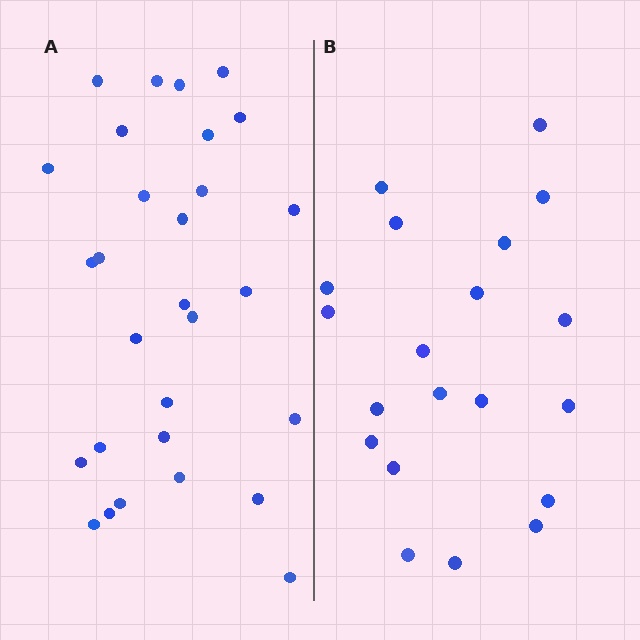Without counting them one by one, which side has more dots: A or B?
Region A (the left region) has more dots.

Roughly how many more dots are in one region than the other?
Region A has roughly 8 or so more dots than region B.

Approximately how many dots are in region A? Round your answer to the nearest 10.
About 30 dots. (The exact count is 29, which rounds to 30.)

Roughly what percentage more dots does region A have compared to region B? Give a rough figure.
About 45% more.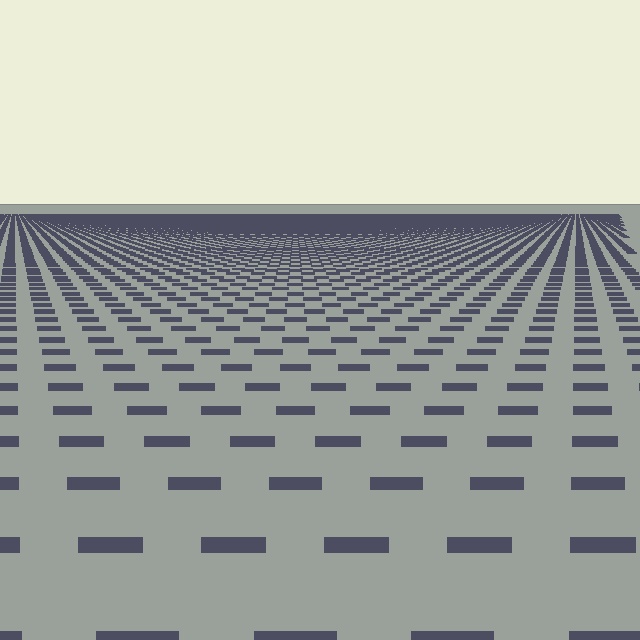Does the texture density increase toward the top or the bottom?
Density increases toward the top.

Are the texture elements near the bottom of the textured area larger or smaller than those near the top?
Larger. Near the bottom, elements are closer to the viewer and appear at a bigger on-screen size.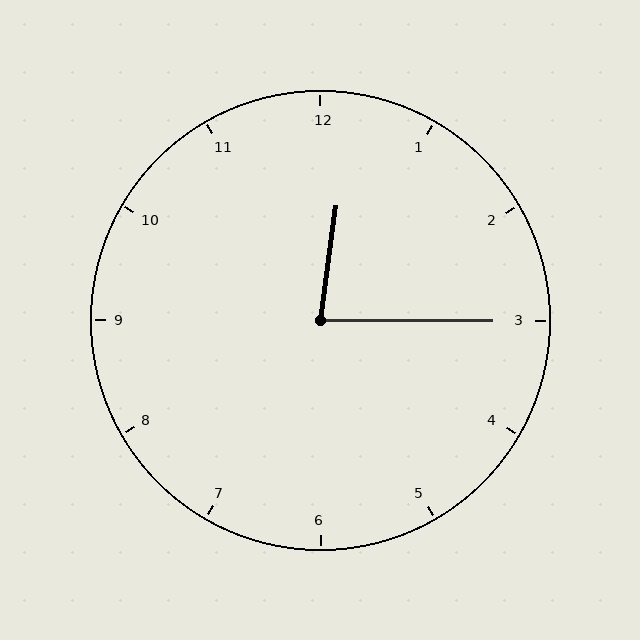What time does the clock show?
12:15.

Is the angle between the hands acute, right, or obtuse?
It is acute.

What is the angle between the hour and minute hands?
Approximately 82 degrees.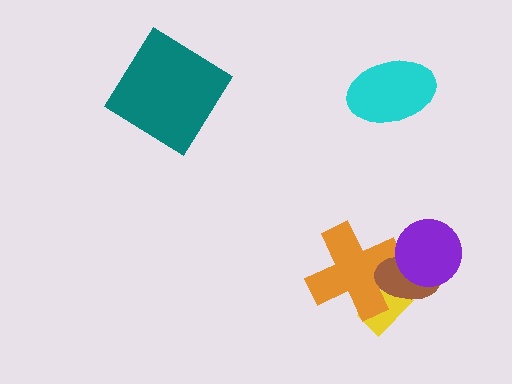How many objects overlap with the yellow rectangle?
2 objects overlap with the yellow rectangle.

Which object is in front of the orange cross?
The brown ellipse is in front of the orange cross.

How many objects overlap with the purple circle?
1 object overlaps with the purple circle.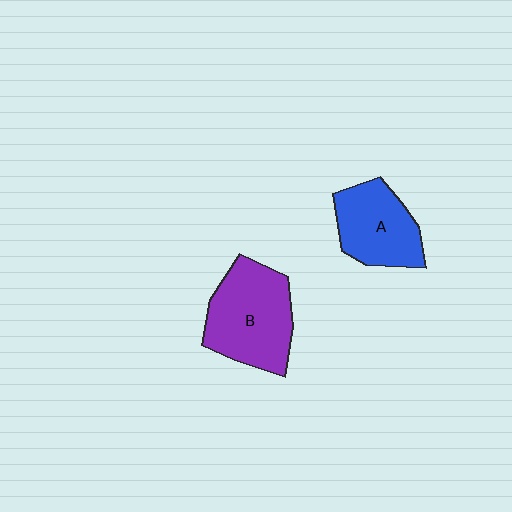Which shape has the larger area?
Shape B (purple).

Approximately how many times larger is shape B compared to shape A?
Approximately 1.3 times.